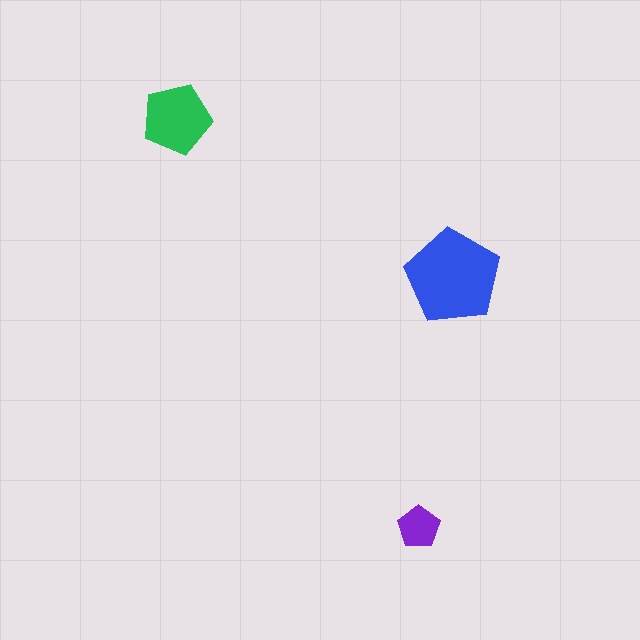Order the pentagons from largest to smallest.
the blue one, the green one, the purple one.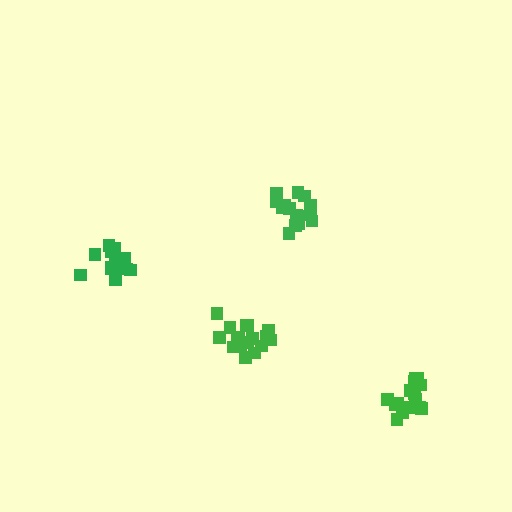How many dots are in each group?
Group 1: 15 dots, Group 2: 15 dots, Group 3: 16 dots, Group 4: 17 dots (63 total).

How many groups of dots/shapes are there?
There are 4 groups.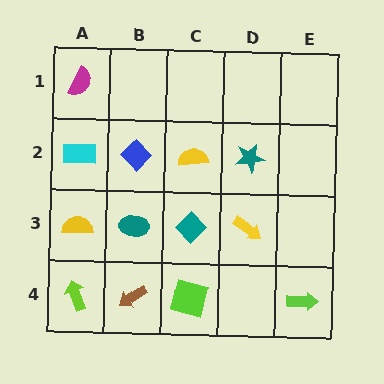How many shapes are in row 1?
1 shape.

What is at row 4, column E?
A lime arrow.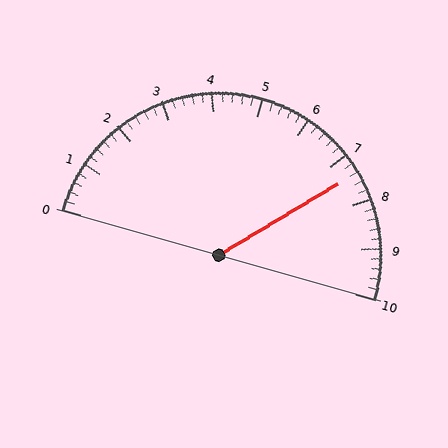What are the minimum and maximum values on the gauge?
The gauge ranges from 0 to 10.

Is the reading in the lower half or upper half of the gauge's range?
The reading is in the upper half of the range (0 to 10).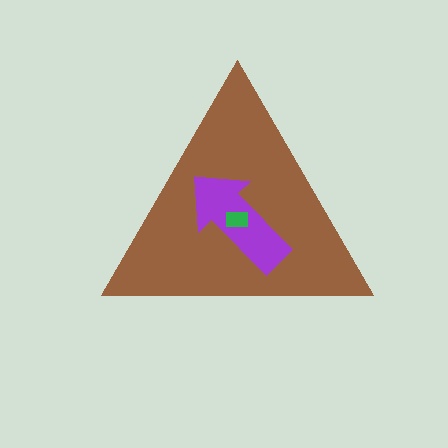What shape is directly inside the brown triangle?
The purple arrow.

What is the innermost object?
The green rectangle.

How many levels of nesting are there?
3.